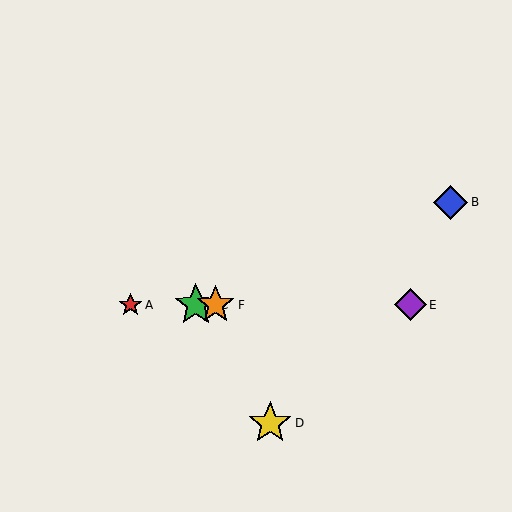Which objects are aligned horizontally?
Objects A, C, E, F are aligned horizontally.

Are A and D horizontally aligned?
No, A is at y≈305 and D is at y≈423.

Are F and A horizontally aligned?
Yes, both are at y≈305.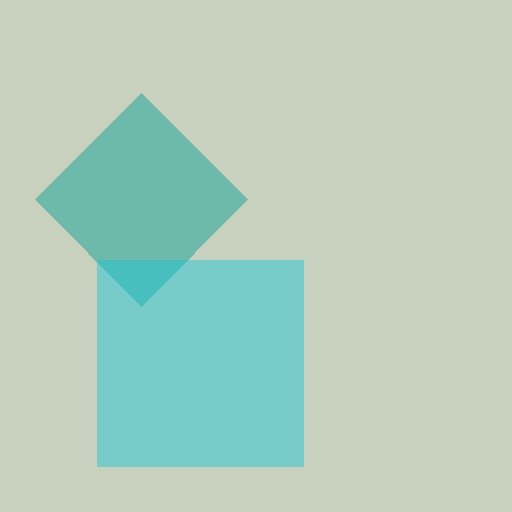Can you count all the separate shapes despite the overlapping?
Yes, there are 2 separate shapes.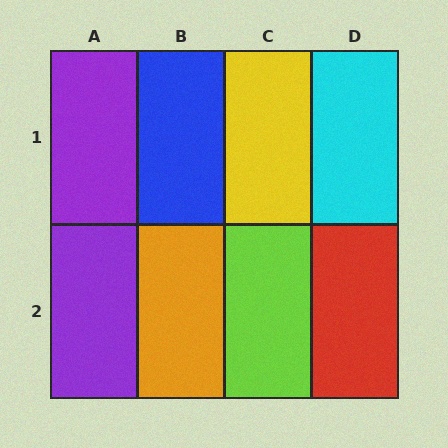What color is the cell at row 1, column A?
Purple.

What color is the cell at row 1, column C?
Yellow.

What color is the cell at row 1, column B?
Blue.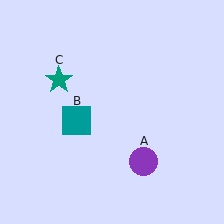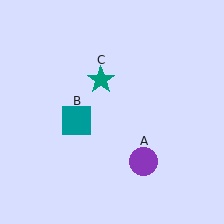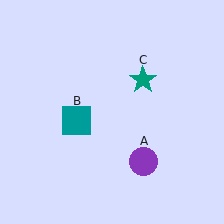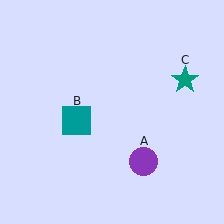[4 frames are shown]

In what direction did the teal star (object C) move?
The teal star (object C) moved right.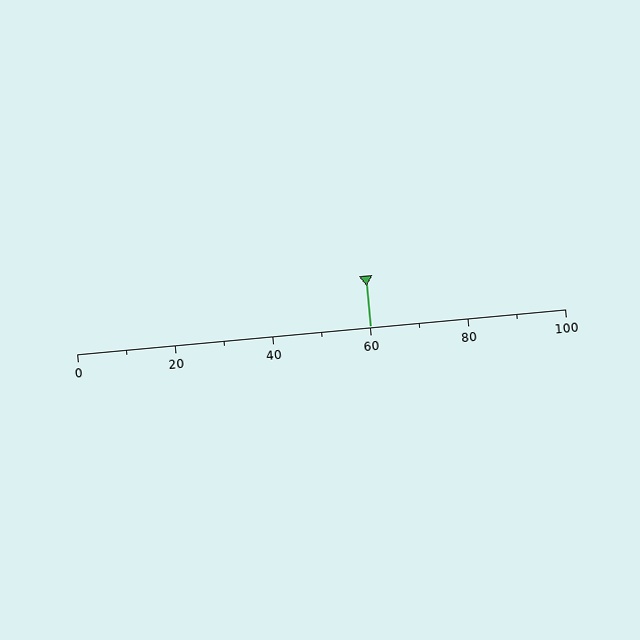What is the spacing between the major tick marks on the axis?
The major ticks are spaced 20 apart.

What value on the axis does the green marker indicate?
The marker indicates approximately 60.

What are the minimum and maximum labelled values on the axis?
The axis runs from 0 to 100.